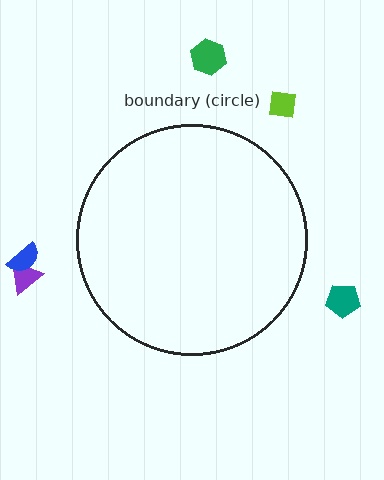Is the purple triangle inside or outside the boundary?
Outside.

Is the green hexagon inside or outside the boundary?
Outside.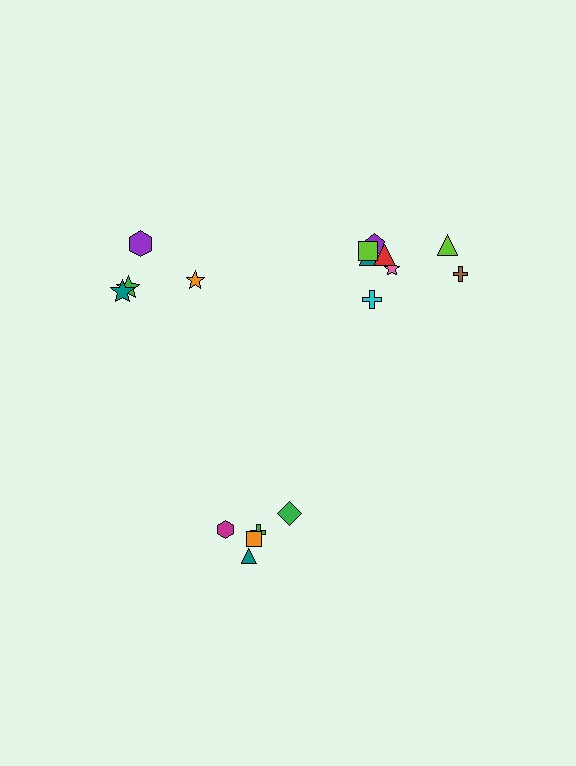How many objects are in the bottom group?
There are 5 objects.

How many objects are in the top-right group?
There are 8 objects.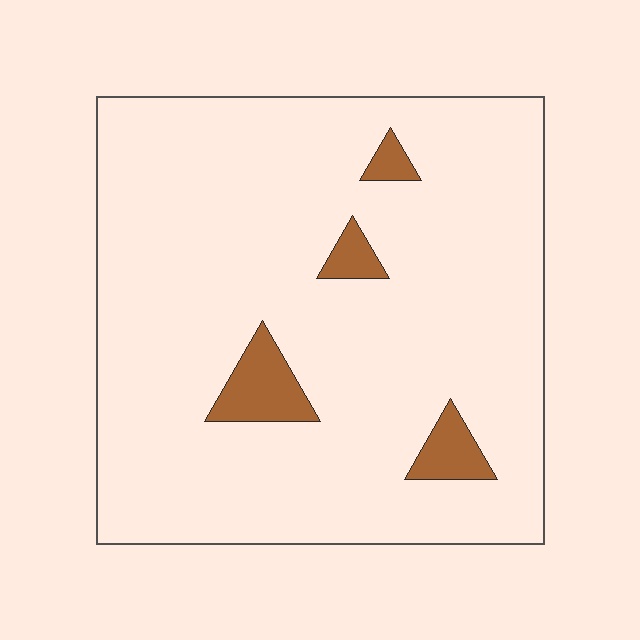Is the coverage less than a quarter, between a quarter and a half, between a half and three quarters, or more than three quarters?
Less than a quarter.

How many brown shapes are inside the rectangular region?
4.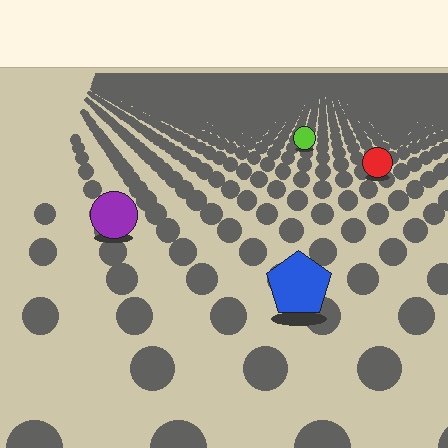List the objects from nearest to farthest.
From nearest to farthest: the blue pentagon, the purple circle, the red circle, the lime circle.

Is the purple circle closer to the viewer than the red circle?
Yes. The purple circle is closer — you can tell from the texture gradient: the ground texture is coarser near it.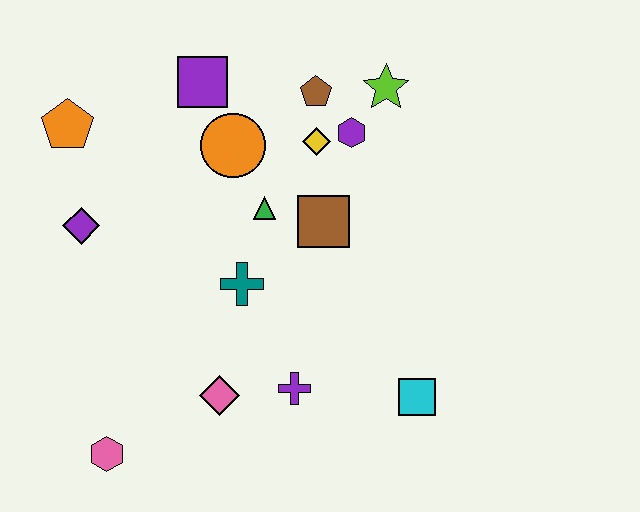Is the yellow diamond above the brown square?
Yes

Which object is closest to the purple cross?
The pink diamond is closest to the purple cross.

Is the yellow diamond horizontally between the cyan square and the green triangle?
Yes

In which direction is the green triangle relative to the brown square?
The green triangle is to the left of the brown square.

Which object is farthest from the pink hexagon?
The lime star is farthest from the pink hexagon.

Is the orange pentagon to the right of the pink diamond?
No